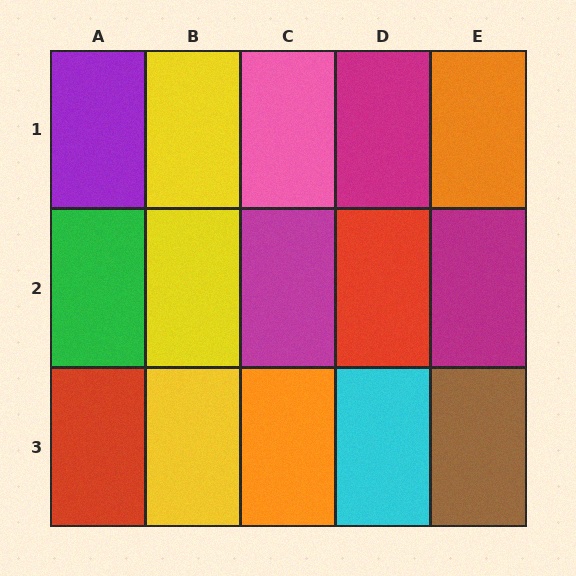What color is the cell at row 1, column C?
Pink.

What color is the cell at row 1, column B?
Yellow.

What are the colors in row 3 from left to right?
Red, yellow, orange, cyan, brown.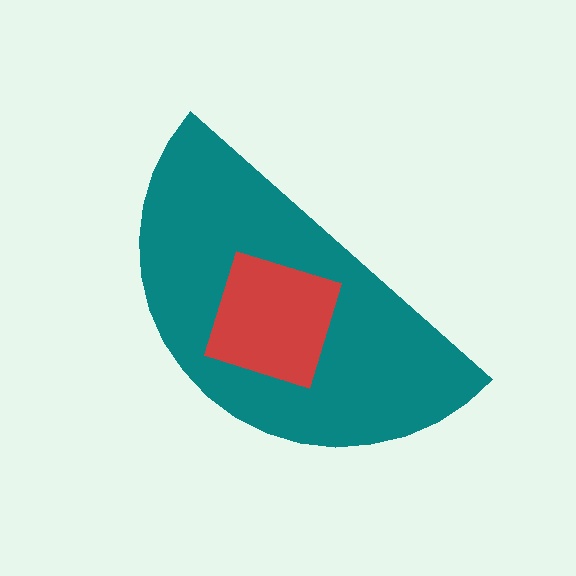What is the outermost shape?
The teal semicircle.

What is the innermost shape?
The red diamond.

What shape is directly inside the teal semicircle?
The red diamond.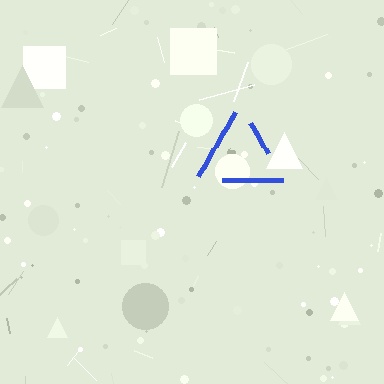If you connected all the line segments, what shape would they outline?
They would outline a triangle.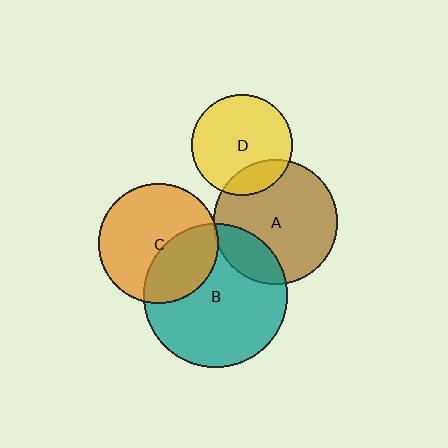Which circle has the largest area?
Circle B (teal).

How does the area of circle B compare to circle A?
Approximately 1.3 times.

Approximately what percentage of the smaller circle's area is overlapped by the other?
Approximately 5%.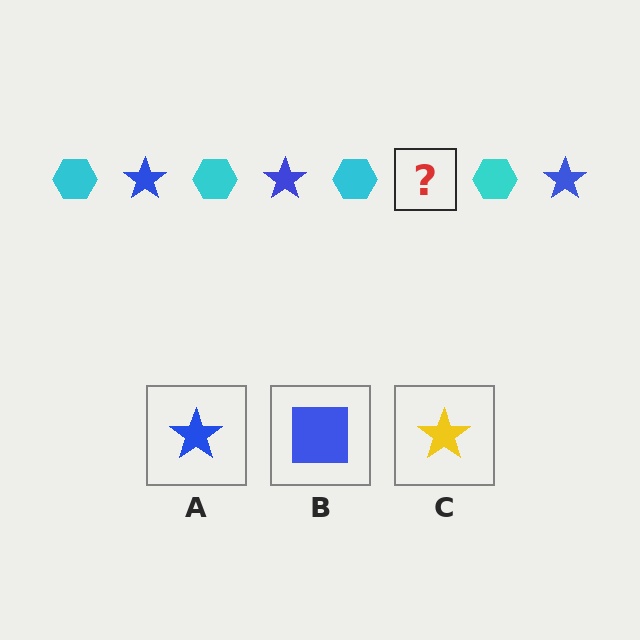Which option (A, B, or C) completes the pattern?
A.